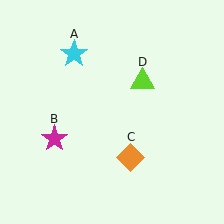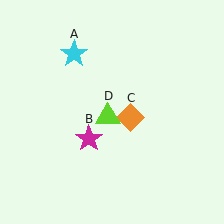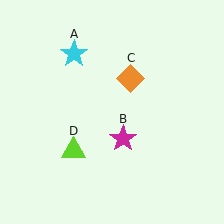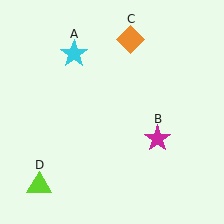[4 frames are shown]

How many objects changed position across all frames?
3 objects changed position: magenta star (object B), orange diamond (object C), lime triangle (object D).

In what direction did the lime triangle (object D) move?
The lime triangle (object D) moved down and to the left.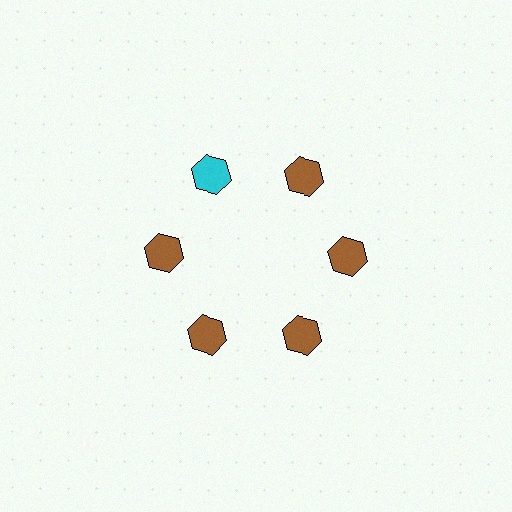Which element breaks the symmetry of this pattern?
The cyan hexagon at roughly the 11 o'clock position breaks the symmetry. All other shapes are brown hexagons.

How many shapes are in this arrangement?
There are 6 shapes arranged in a ring pattern.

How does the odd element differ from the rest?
It has a different color: cyan instead of brown.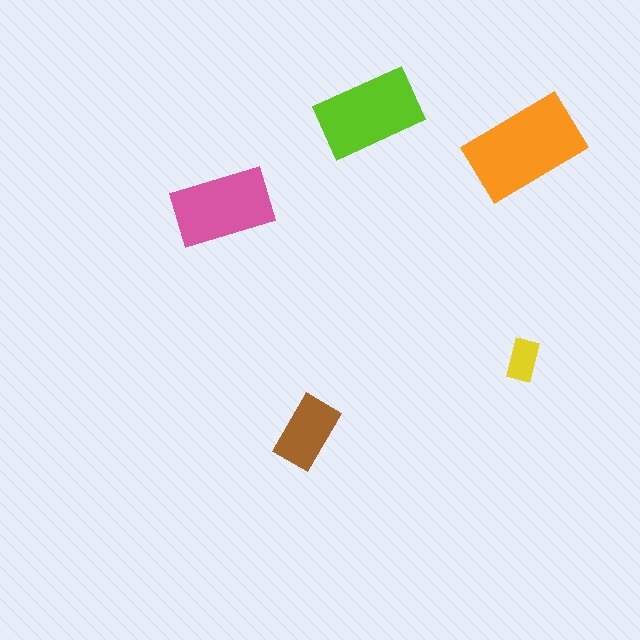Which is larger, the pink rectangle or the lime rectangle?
The lime one.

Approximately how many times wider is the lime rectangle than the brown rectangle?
About 1.5 times wider.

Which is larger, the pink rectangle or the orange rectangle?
The orange one.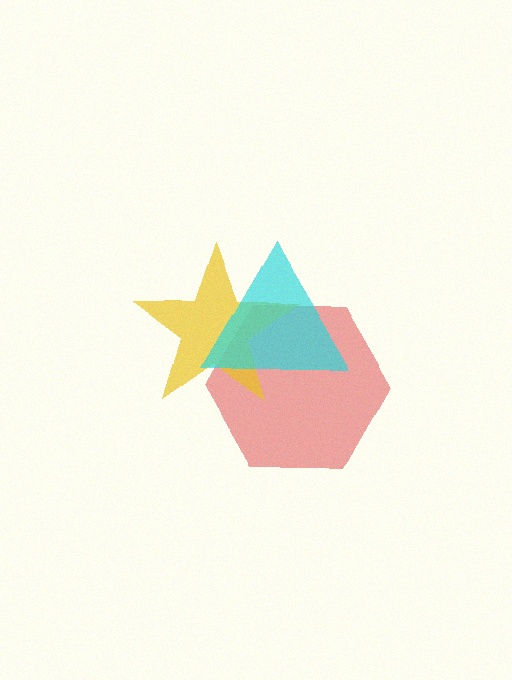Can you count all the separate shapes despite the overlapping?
Yes, there are 3 separate shapes.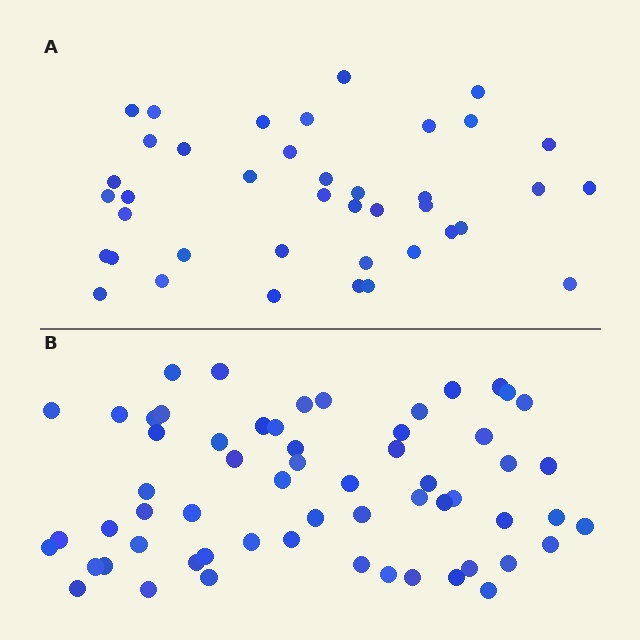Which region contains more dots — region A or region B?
Region B (the bottom region) has more dots.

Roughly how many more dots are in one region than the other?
Region B has approximately 20 more dots than region A.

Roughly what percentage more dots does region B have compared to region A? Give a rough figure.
About 50% more.